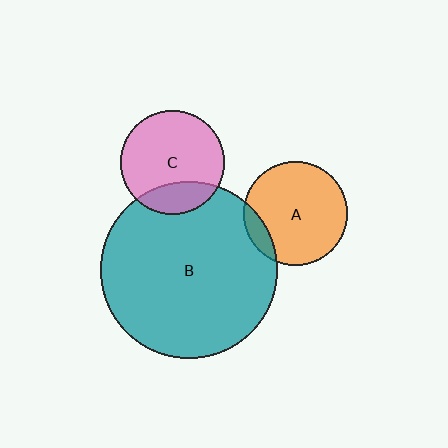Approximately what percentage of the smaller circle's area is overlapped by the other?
Approximately 20%.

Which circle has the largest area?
Circle B (teal).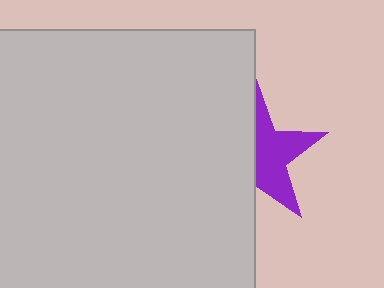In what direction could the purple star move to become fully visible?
The purple star could move right. That would shift it out from behind the light gray rectangle entirely.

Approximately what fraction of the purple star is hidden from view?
Roughly 49% of the purple star is hidden behind the light gray rectangle.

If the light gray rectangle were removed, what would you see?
You would see the complete purple star.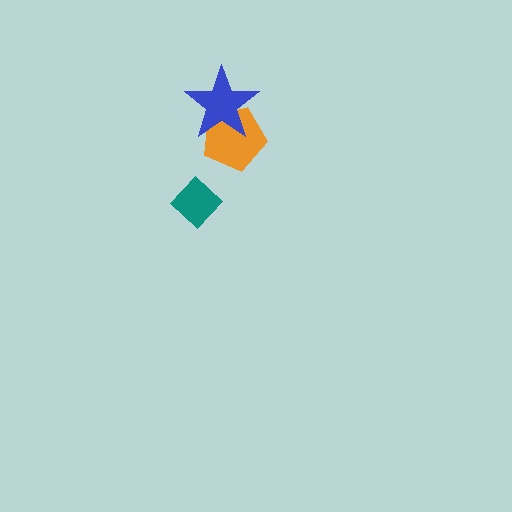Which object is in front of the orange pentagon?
The blue star is in front of the orange pentagon.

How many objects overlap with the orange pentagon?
1 object overlaps with the orange pentagon.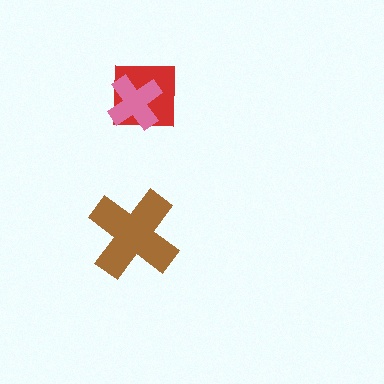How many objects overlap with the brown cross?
0 objects overlap with the brown cross.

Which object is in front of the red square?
The pink cross is in front of the red square.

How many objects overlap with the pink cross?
1 object overlaps with the pink cross.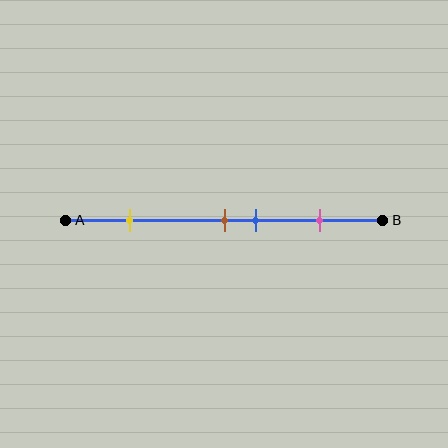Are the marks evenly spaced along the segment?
No, the marks are not evenly spaced.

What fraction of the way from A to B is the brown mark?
The brown mark is approximately 50% (0.5) of the way from A to B.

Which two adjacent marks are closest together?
The brown and blue marks are the closest adjacent pair.